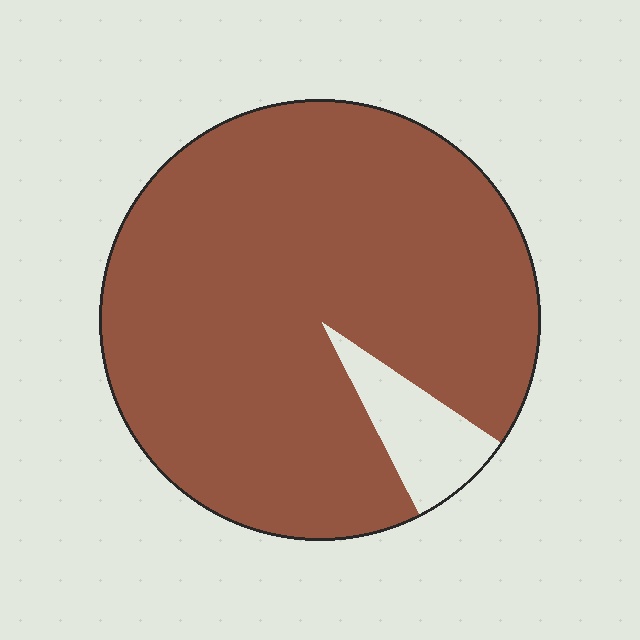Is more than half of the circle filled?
Yes.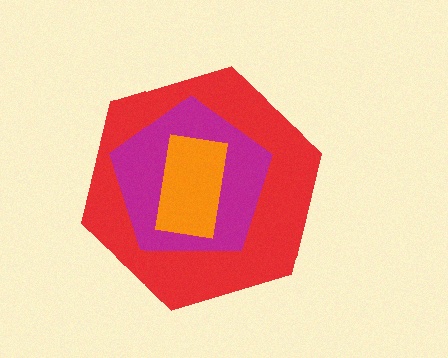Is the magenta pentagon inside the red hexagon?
Yes.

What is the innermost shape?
The orange rectangle.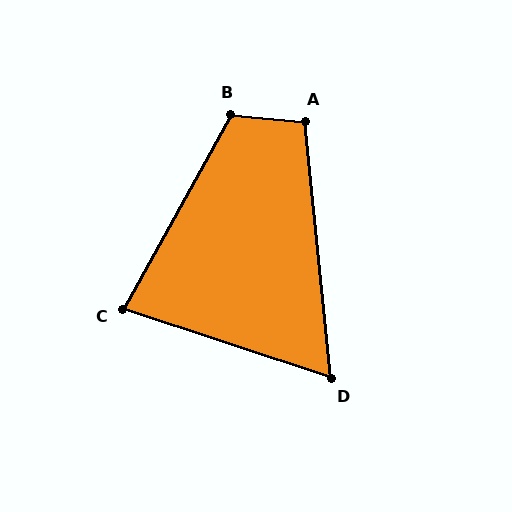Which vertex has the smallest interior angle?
D, at approximately 66 degrees.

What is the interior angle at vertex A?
Approximately 101 degrees (obtuse).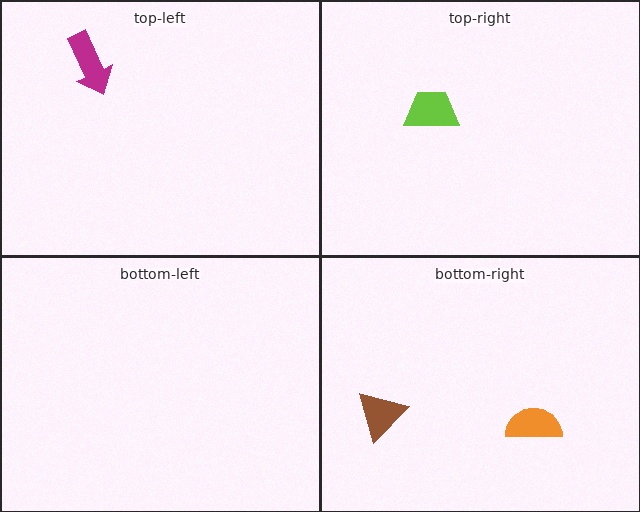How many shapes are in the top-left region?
1.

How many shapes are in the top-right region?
1.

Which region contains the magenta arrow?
The top-left region.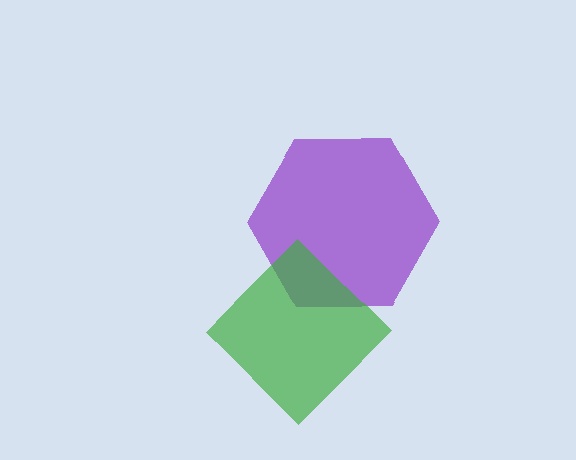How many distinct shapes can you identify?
There are 2 distinct shapes: a purple hexagon, a green diamond.